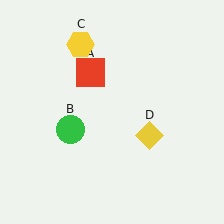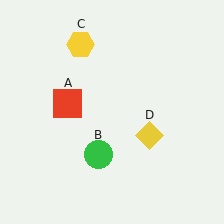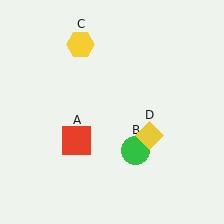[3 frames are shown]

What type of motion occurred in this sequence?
The red square (object A), green circle (object B) rotated counterclockwise around the center of the scene.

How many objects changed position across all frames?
2 objects changed position: red square (object A), green circle (object B).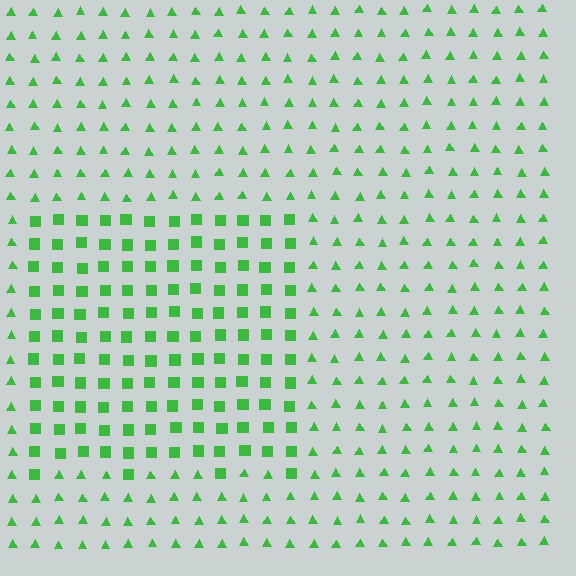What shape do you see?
I see a rectangle.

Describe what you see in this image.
The image is filled with small green elements arranged in a uniform grid. A rectangle-shaped region contains squares, while the surrounding area contains triangles. The boundary is defined purely by the change in element shape.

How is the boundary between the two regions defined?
The boundary is defined by a change in element shape: squares inside vs. triangles outside. All elements share the same color and spacing.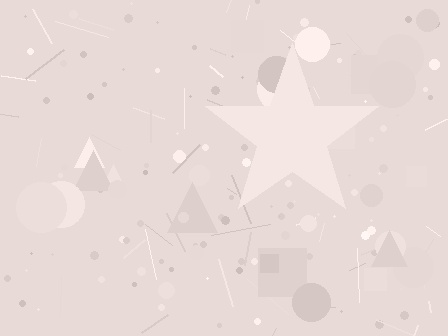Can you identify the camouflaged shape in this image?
The camouflaged shape is a star.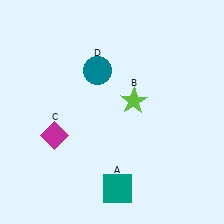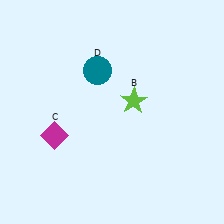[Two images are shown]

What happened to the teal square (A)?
The teal square (A) was removed in Image 2. It was in the bottom-right area of Image 1.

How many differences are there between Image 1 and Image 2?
There is 1 difference between the two images.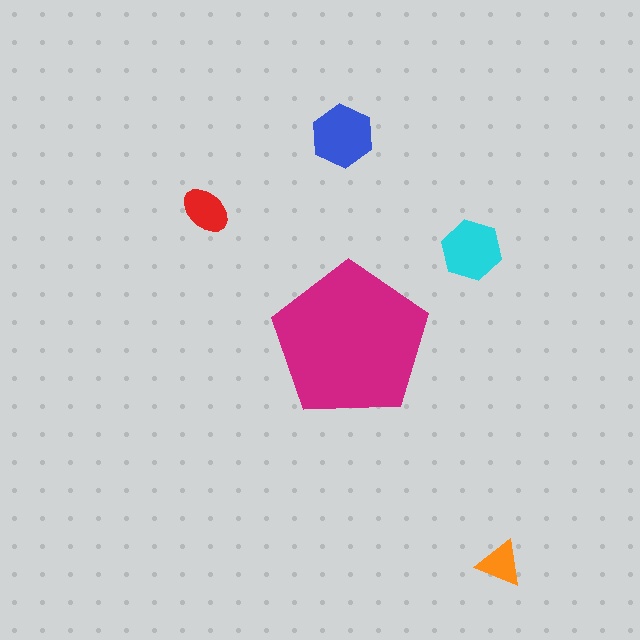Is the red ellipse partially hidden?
No, the red ellipse is fully visible.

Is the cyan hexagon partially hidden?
No, the cyan hexagon is fully visible.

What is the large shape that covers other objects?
A magenta pentagon.